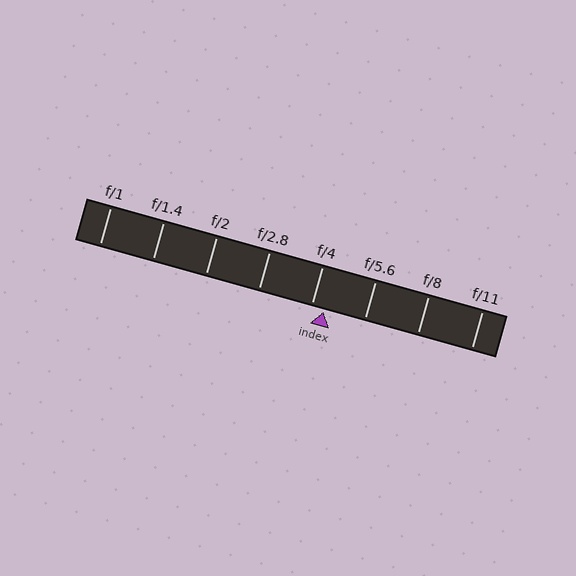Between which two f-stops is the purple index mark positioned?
The index mark is between f/4 and f/5.6.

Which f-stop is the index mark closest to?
The index mark is closest to f/4.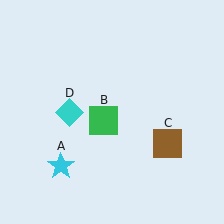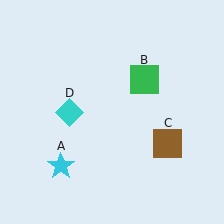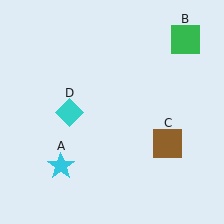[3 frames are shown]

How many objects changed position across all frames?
1 object changed position: green square (object B).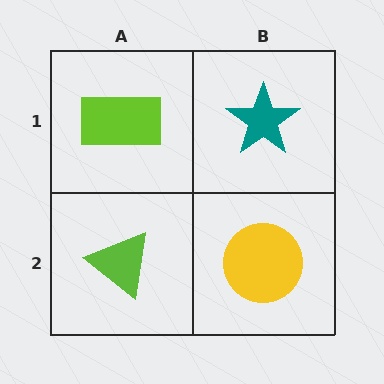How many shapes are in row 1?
2 shapes.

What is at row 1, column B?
A teal star.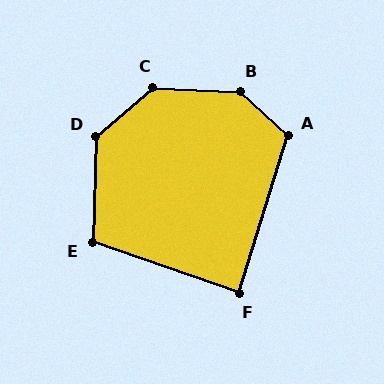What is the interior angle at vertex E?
Approximately 108 degrees (obtuse).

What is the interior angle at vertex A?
Approximately 115 degrees (obtuse).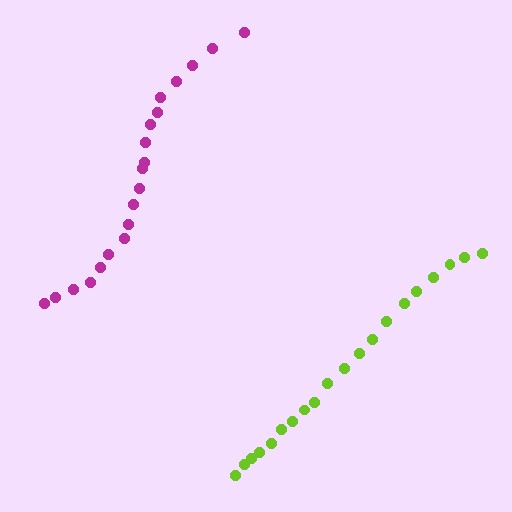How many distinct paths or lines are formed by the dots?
There are 2 distinct paths.